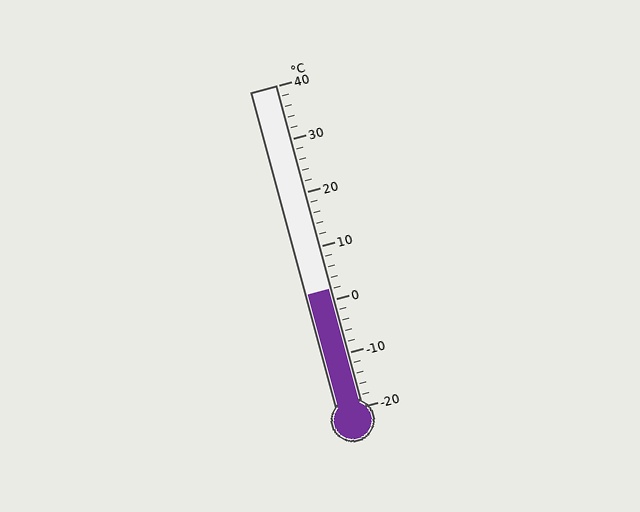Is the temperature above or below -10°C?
The temperature is above -10°C.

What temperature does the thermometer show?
The thermometer shows approximately 2°C.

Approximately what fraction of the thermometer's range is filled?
The thermometer is filled to approximately 35% of its range.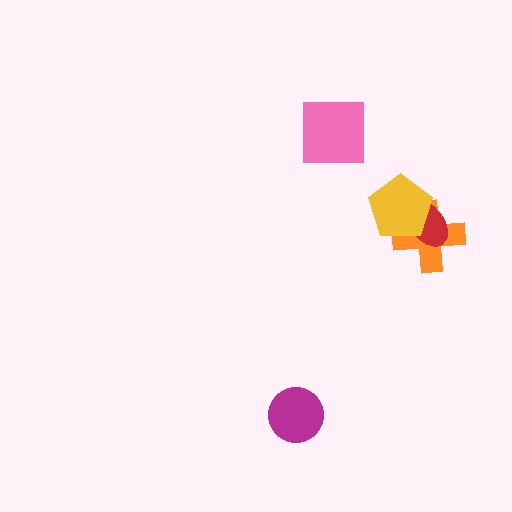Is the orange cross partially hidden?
Yes, it is partially covered by another shape.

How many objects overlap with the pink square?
0 objects overlap with the pink square.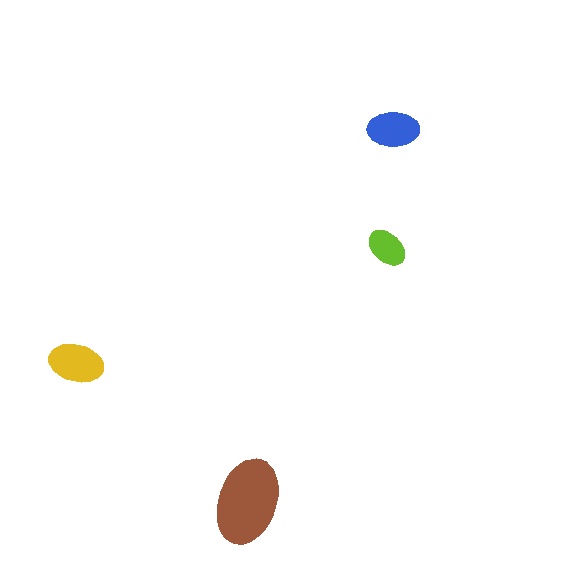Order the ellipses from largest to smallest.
the brown one, the yellow one, the blue one, the lime one.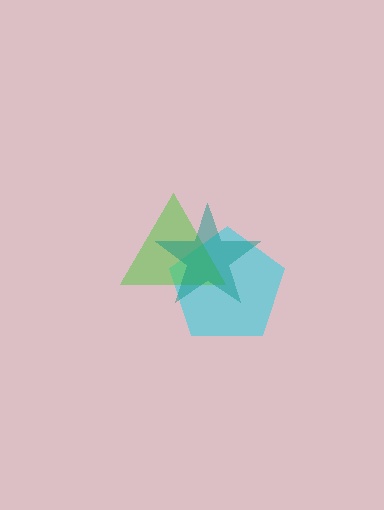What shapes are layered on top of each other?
The layered shapes are: a cyan pentagon, a lime triangle, a teal star.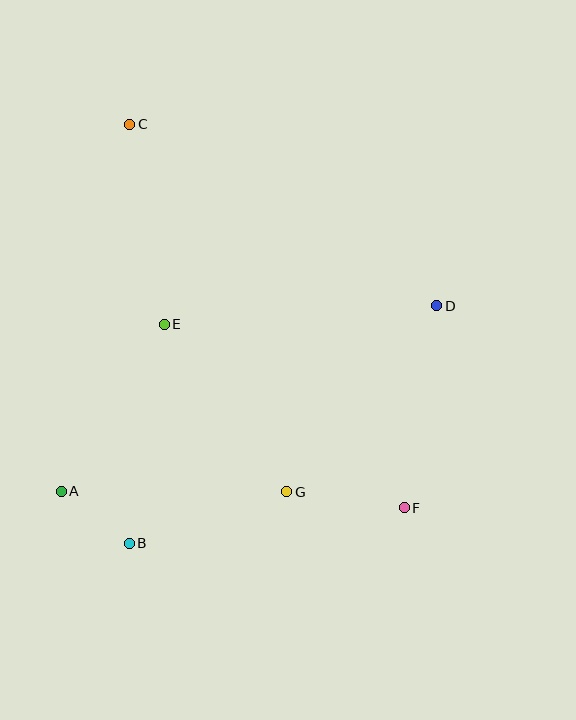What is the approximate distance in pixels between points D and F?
The distance between D and F is approximately 205 pixels.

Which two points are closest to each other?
Points A and B are closest to each other.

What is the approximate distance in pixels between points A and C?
The distance between A and C is approximately 373 pixels.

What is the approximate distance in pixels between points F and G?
The distance between F and G is approximately 119 pixels.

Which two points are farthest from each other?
Points C and F are farthest from each other.